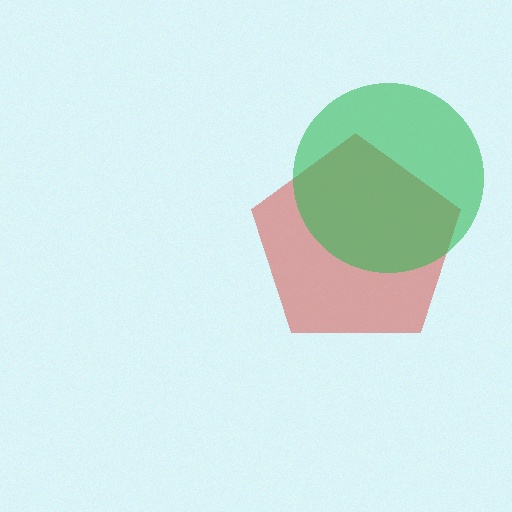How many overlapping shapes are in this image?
There are 2 overlapping shapes in the image.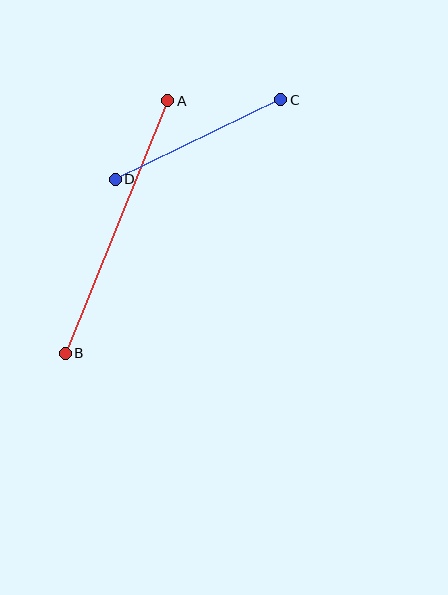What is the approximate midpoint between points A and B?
The midpoint is at approximately (116, 227) pixels.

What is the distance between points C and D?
The distance is approximately 183 pixels.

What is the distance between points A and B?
The distance is approximately 273 pixels.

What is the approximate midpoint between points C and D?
The midpoint is at approximately (198, 139) pixels.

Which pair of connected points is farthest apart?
Points A and B are farthest apart.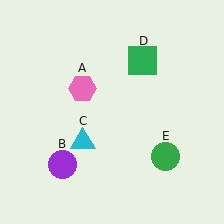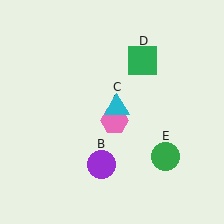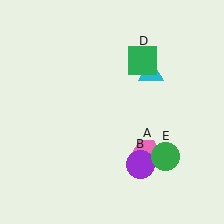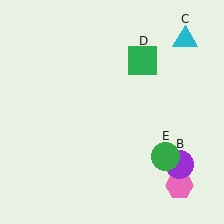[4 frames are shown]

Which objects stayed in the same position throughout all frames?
Green square (object D) and green circle (object E) remained stationary.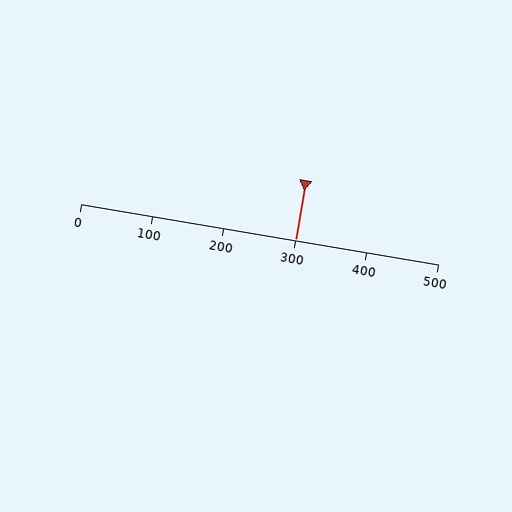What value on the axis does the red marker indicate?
The marker indicates approximately 300.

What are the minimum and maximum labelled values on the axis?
The axis runs from 0 to 500.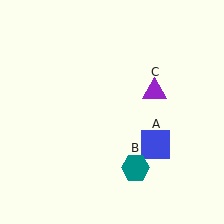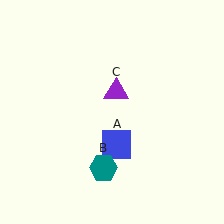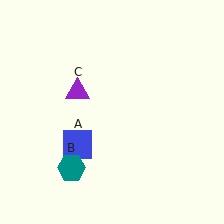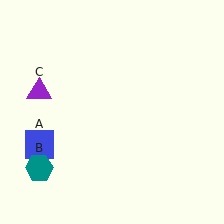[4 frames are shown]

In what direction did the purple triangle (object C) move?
The purple triangle (object C) moved left.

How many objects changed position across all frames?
3 objects changed position: blue square (object A), teal hexagon (object B), purple triangle (object C).